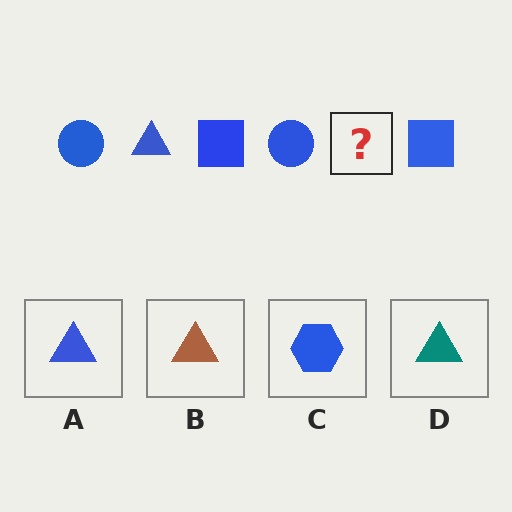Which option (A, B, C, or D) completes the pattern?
A.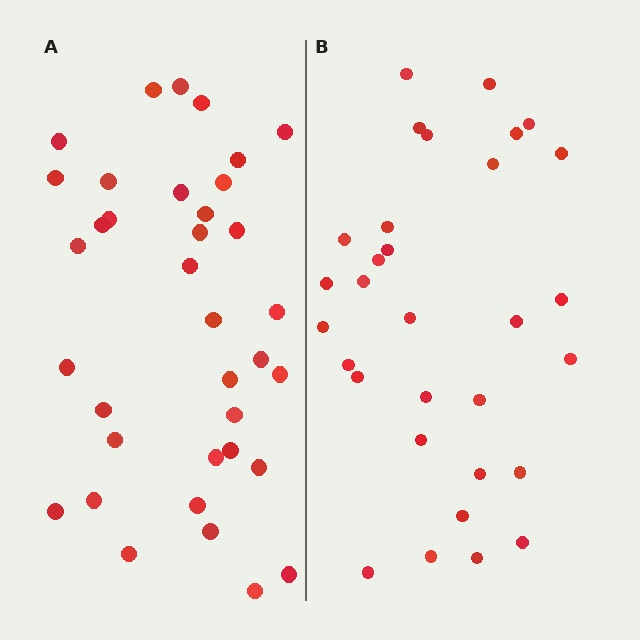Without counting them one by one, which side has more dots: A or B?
Region A (the left region) has more dots.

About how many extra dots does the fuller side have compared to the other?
Region A has about 5 more dots than region B.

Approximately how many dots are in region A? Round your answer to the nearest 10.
About 40 dots. (The exact count is 36, which rounds to 40.)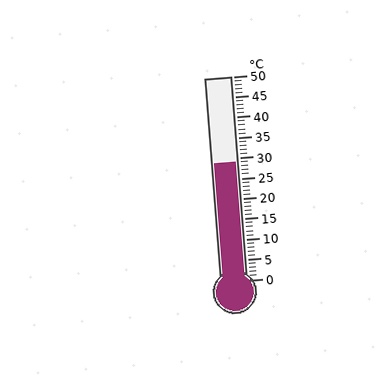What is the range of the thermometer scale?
The thermometer scale ranges from 0°C to 50°C.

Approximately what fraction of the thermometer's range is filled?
The thermometer is filled to approximately 60% of its range.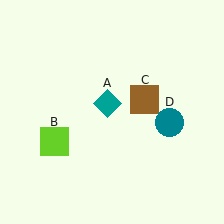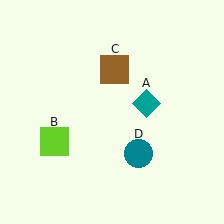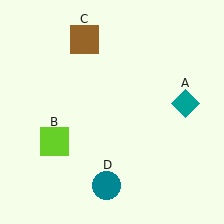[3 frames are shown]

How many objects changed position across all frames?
3 objects changed position: teal diamond (object A), brown square (object C), teal circle (object D).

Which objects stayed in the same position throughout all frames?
Lime square (object B) remained stationary.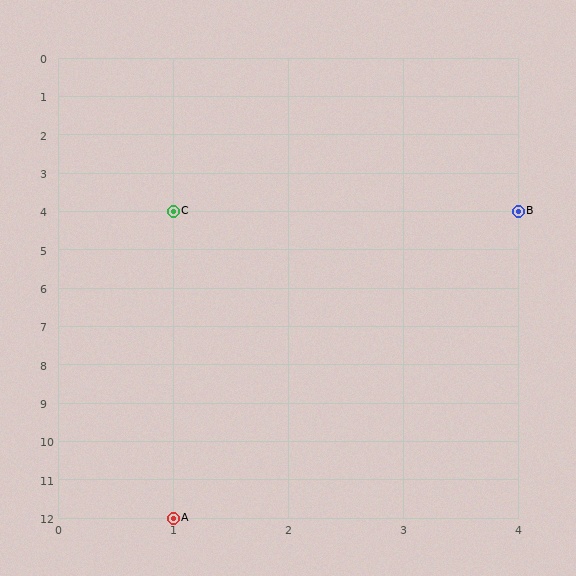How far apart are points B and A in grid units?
Points B and A are 3 columns and 8 rows apart (about 8.5 grid units diagonally).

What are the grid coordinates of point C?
Point C is at grid coordinates (1, 4).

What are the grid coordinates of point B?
Point B is at grid coordinates (4, 4).